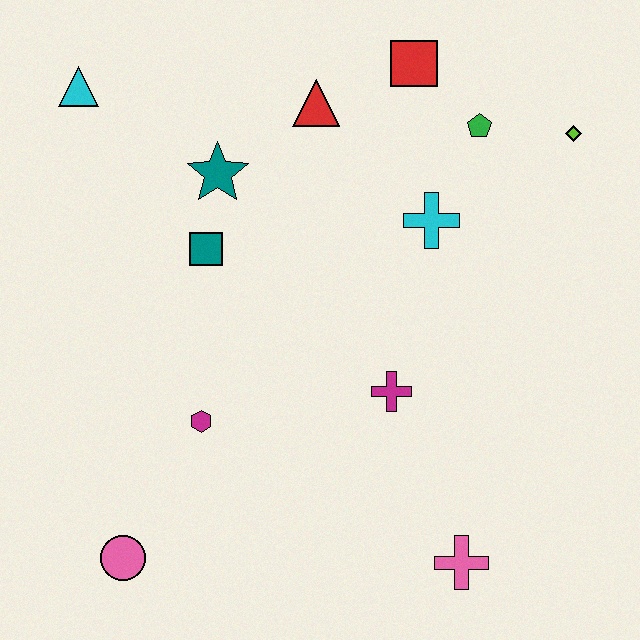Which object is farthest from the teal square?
The pink cross is farthest from the teal square.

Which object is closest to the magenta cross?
The cyan cross is closest to the magenta cross.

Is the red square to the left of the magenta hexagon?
No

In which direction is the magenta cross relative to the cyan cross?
The magenta cross is below the cyan cross.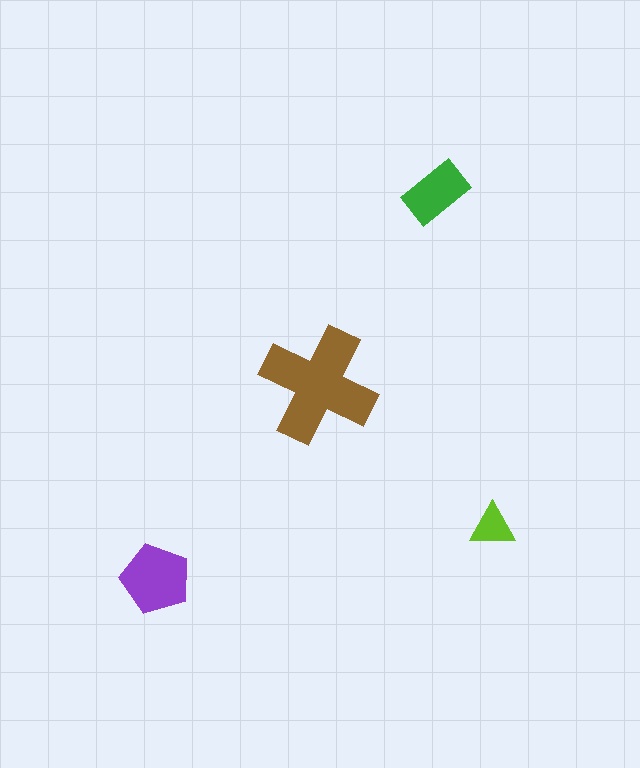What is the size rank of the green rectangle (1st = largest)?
3rd.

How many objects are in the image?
There are 4 objects in the image.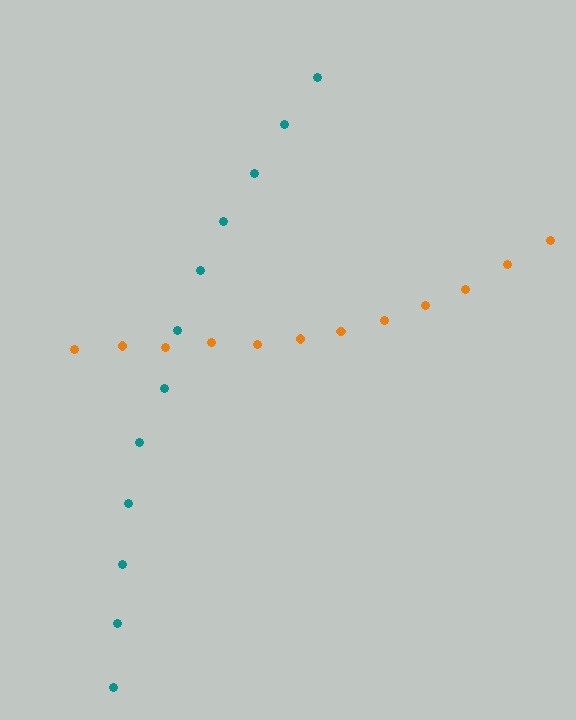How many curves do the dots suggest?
There are 2 distinct paths.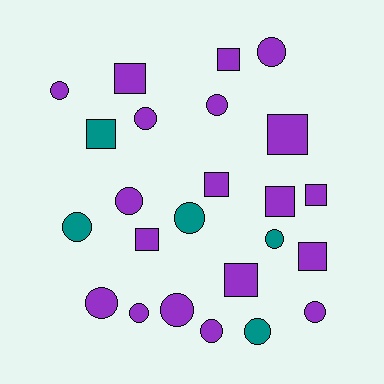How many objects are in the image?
There are 24 objects.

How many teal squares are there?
There is 1 teal square.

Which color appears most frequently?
Purple, with 19 objects.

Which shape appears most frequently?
Circle, with 14 objects.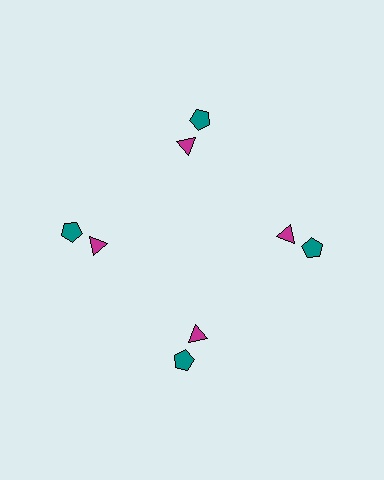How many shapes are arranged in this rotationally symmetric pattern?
There are 8 shapes, arranged in 4 groups of 2.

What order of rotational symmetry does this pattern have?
This pattern has 4-fold rotational symmetry.